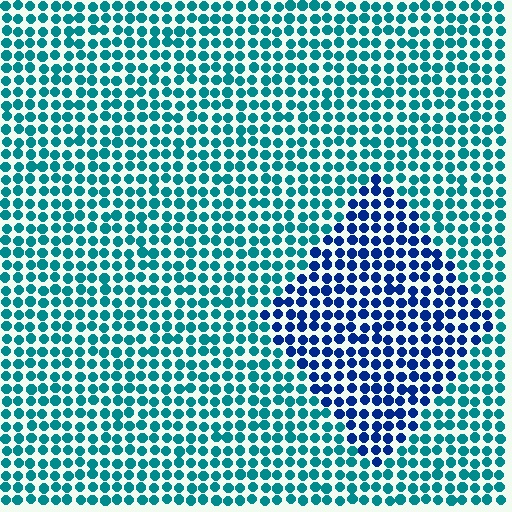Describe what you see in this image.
The image is filled with small teal elements in a uniform arrangement. A diamond-shaped region is visible where the elements are tinted to a slightly different hue, forming a subtle color boundary.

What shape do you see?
I see a diamond.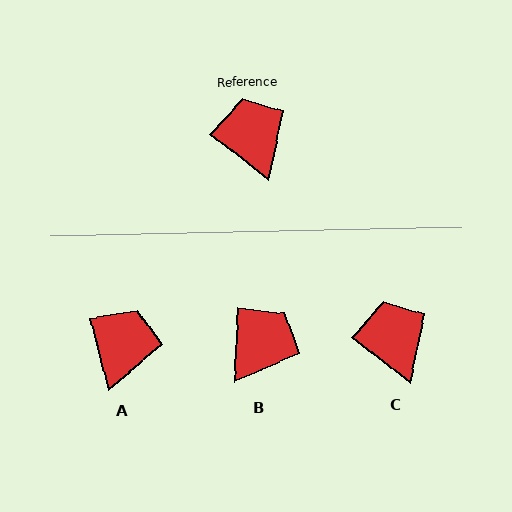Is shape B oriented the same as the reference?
No, it is off by about 55 degrees.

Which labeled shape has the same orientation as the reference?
C.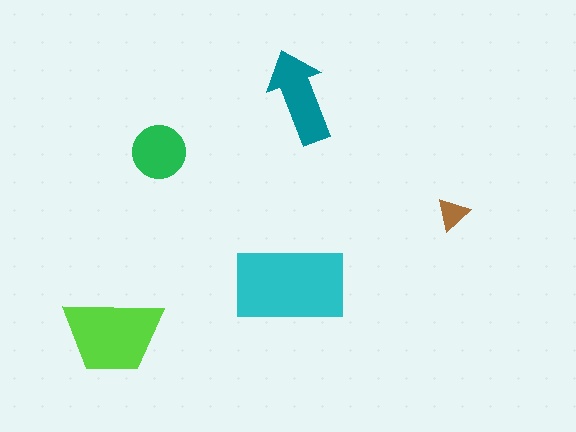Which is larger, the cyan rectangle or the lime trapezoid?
The cyan rectangle.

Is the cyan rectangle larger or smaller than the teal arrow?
Larger.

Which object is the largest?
The cyan rectangle.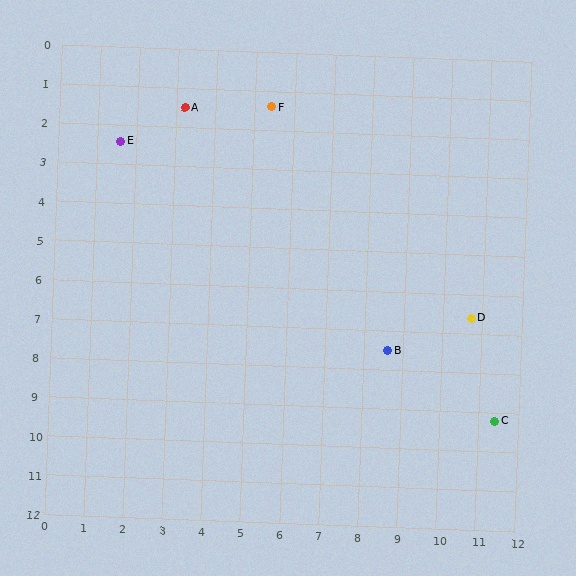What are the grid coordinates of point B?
Point B is at approximately (8.6, 7.5).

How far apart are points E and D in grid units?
Points E and D are about 10.0 grid units apart.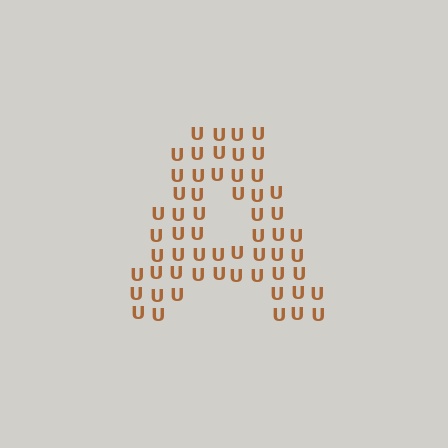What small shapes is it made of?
It is made of small letter U's.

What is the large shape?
The large shape is the letter A.